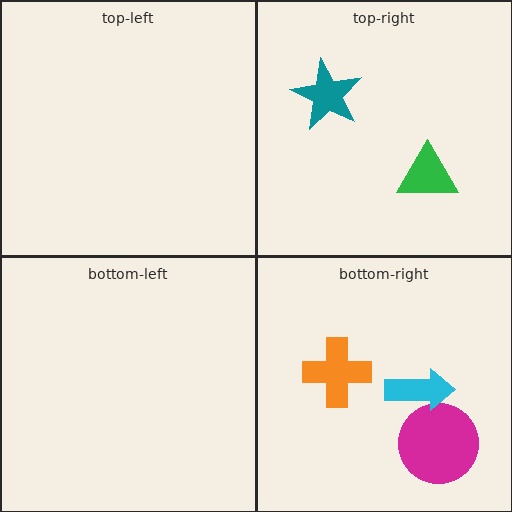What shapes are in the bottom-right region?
The orange cross, the magenta circle, the cyan arrow.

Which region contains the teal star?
The top-right region.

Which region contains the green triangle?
The top-right region.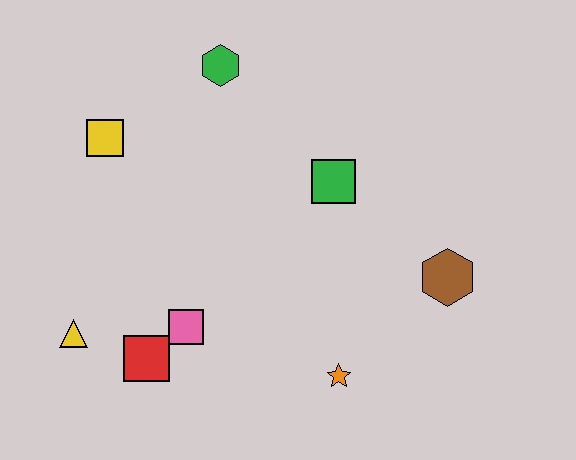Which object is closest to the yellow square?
The green hexagon is closest to the yellow square.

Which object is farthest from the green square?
The yellow triangle is farthest from the green square.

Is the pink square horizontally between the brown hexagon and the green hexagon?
No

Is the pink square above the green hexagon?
No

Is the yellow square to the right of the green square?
No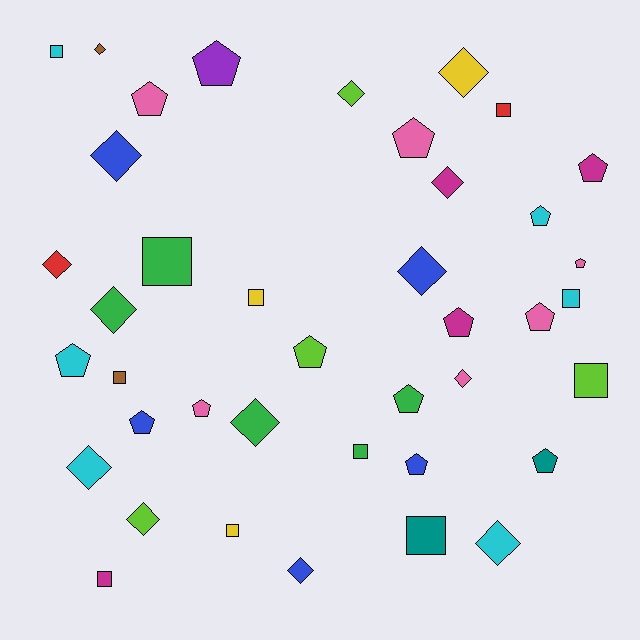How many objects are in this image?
There are 40 objects.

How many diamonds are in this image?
There are 14 diamonds.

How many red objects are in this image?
There are 2 red objects.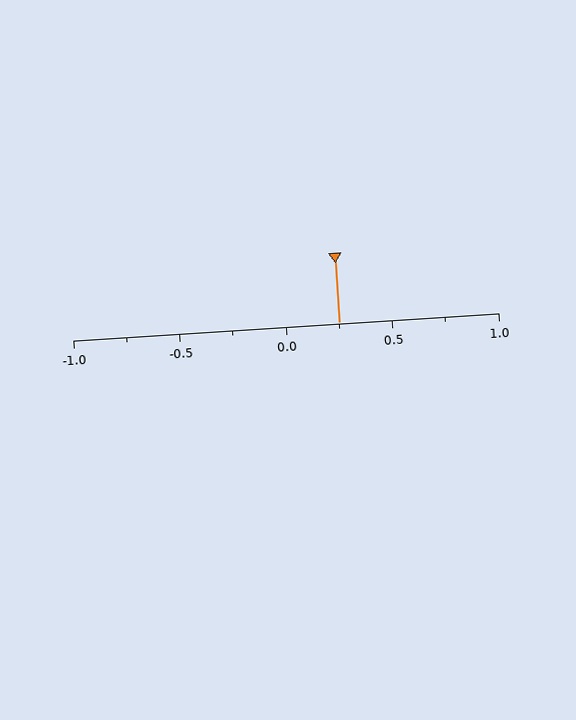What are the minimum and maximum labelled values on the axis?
The axis runs from -1.0 to 1.0.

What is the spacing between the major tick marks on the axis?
The major ticks are spaced 0.5 apart.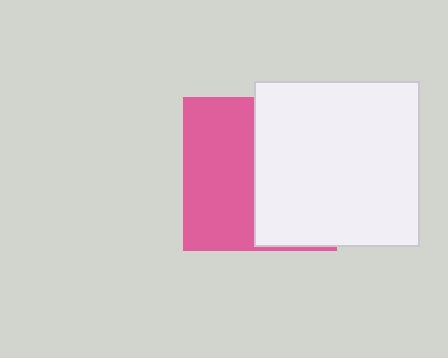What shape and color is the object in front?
The object in front is a white square.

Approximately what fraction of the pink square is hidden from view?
Roughly 53% of the pink square is hidden behind the white square.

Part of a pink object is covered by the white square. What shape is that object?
It is a square.